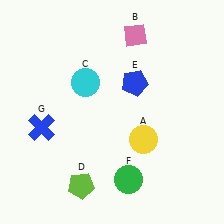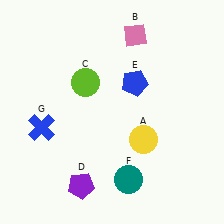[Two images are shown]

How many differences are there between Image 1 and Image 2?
There are 3 differences between the two images.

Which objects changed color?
C changed from cyan to lime. D changed from lime to purple. F changed from green to teal.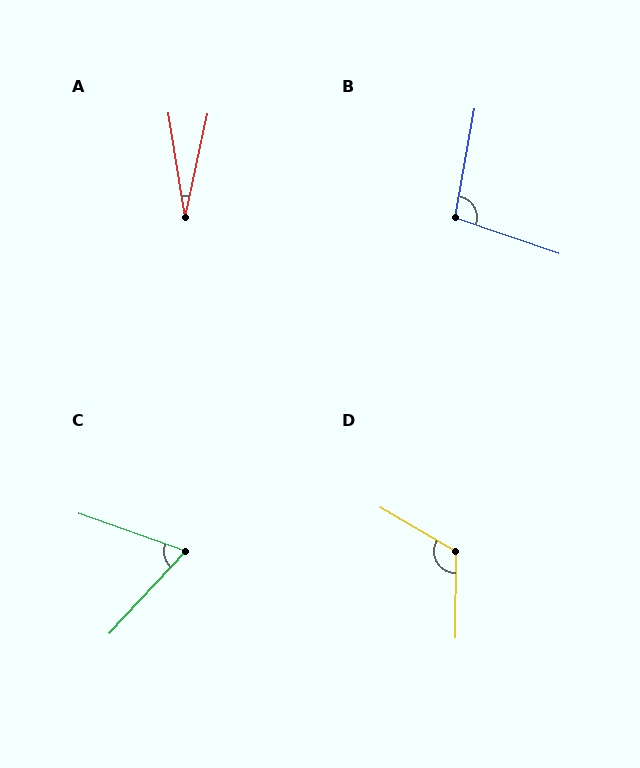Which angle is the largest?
D, at approximately 120 degrees.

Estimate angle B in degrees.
Approximately 99 degrees.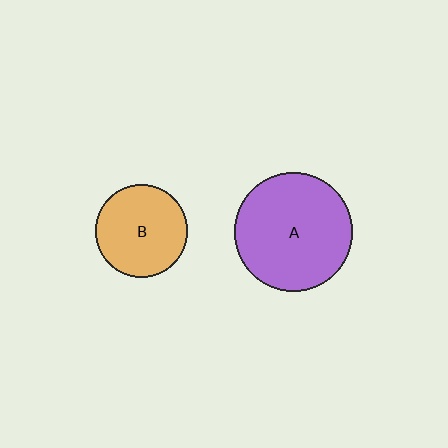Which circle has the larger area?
Circle A (purple).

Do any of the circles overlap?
No, none of the circles overlap.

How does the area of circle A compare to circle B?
Approximately 1.6 times.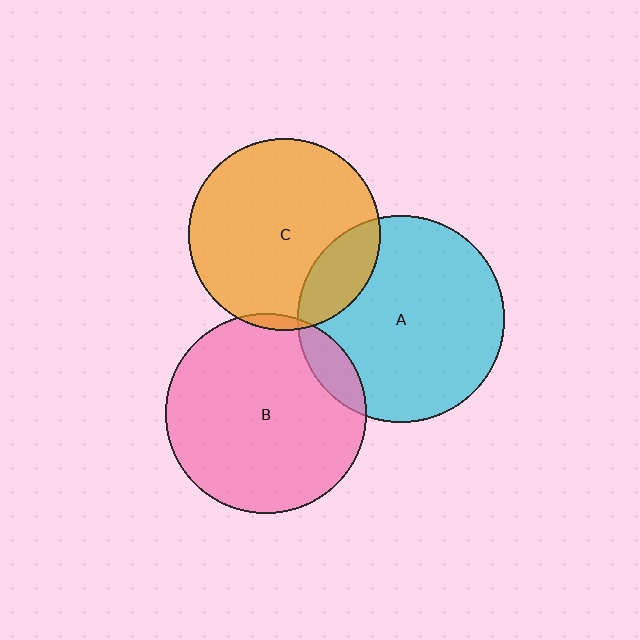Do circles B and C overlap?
Yes.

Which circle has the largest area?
Circle A (cyan).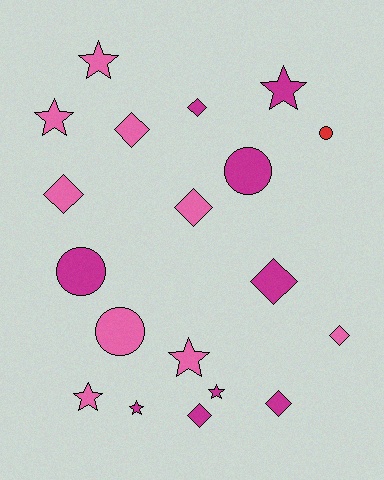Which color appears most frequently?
Pink, with 9 objects.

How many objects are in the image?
There are 19 objects.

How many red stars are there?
There are no red stars.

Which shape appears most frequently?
Diamond, with 8 objects.